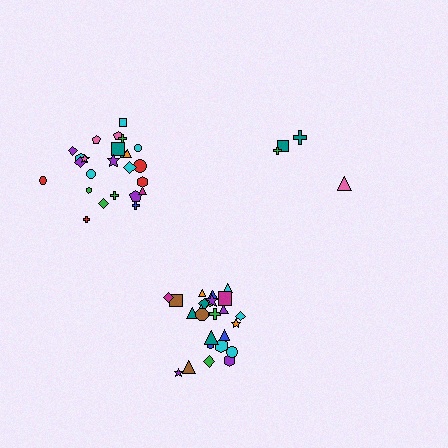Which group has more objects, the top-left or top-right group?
The top-left group.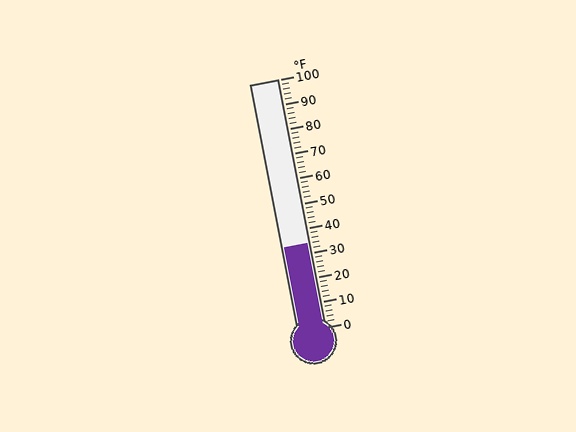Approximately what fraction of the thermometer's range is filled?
The thermometer is filled to approximately 35% of its range.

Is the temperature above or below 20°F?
The temperature is above 20°F.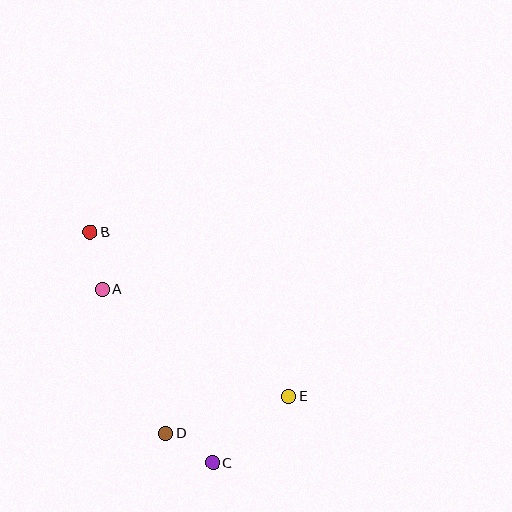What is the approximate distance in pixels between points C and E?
The distance between C and E is approximately 101 pixels.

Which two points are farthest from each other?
Points B and C are farthest from each other.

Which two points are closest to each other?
Points C and D are closest to each other.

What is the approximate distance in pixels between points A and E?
The distance between A and E is approximately 215 pixels.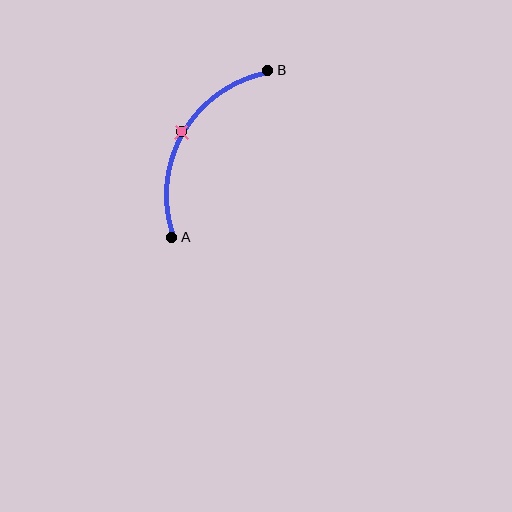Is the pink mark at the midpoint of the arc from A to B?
Yes. The pink mark lies on the arc at equal arc-length from both A and B — it is the arc midpoint.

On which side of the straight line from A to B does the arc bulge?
The arc bulges to the left of the straight line connecting A and B.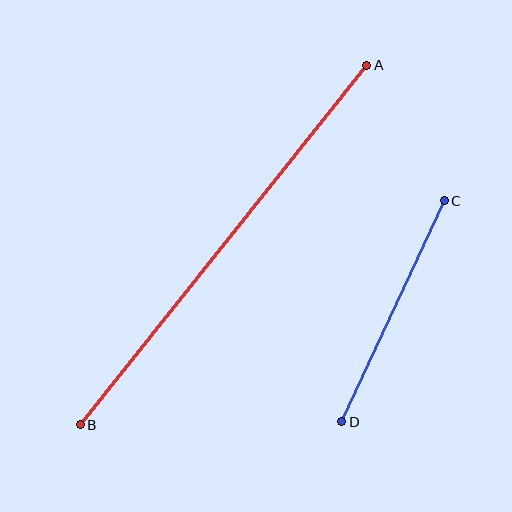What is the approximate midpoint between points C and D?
The midpoint is at approximately (393, 311) pixels.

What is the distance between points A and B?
The distance is approximately 460 pixels.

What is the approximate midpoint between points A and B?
The midpoint is at approximately (223, 245) pixels.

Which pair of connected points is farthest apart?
Points A and B are farthest apart.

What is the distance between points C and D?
The distance is approximately 243 pixels.